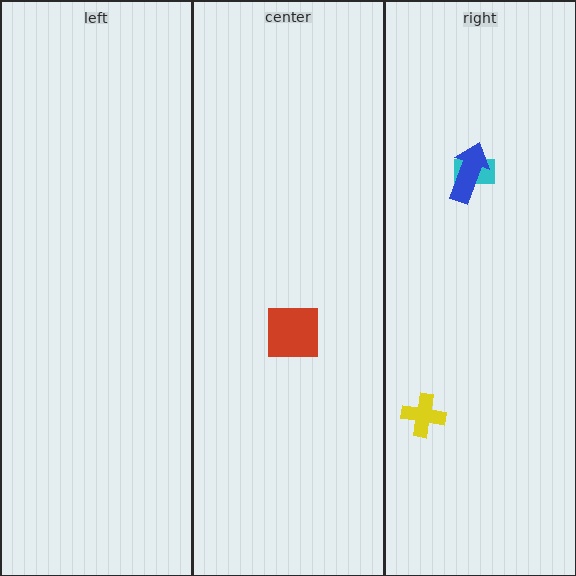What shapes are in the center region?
The red square.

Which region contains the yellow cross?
The right region.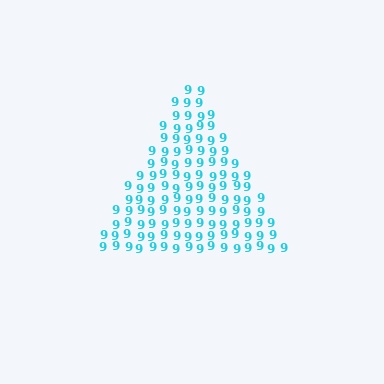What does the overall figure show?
The overall figure shows a triangle.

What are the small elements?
The small elements are digit 9's.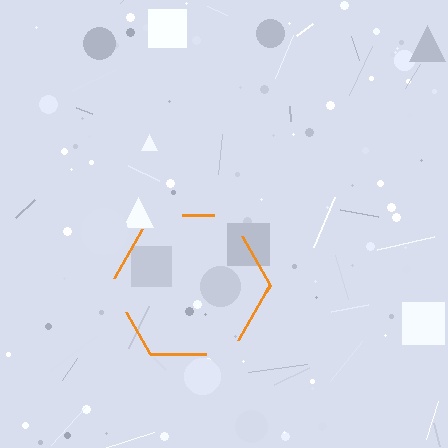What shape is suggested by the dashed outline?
The dashed outline suggests a hexagon.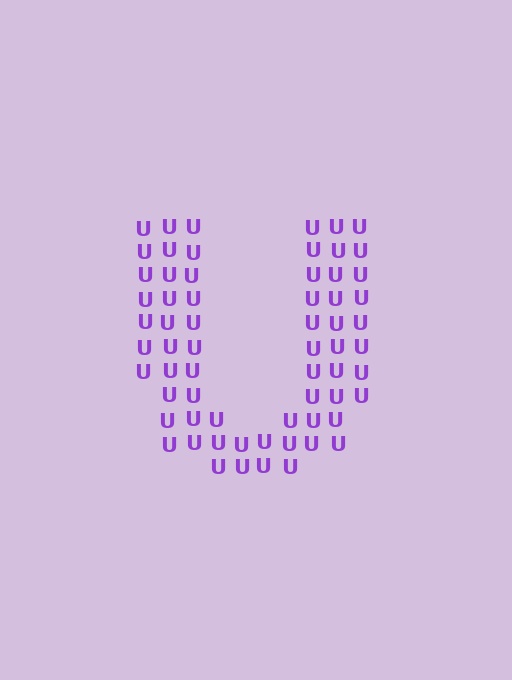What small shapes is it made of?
It is made of small letter U's.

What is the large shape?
The large shape is the letter U.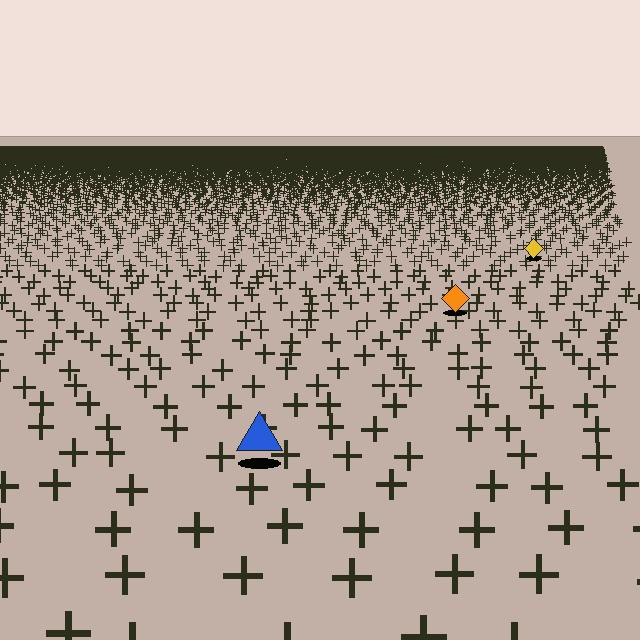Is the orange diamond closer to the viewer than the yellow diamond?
Yes. The orange diamond is closer — you can tell from the texture gradient: the ground texture is coarser near it.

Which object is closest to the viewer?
The blue triangle is closest. The texture marks near it are larger and more spread out.